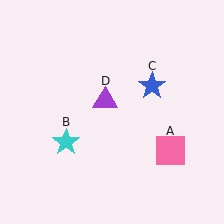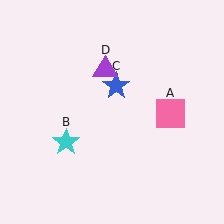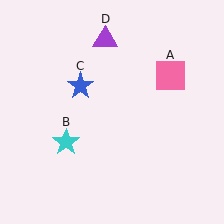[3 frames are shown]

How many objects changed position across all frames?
3 objects changed position: pink square (object A), blue star (object C), purple triangle (object D).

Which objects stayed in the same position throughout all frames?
Cyan star (object B) remained stationary.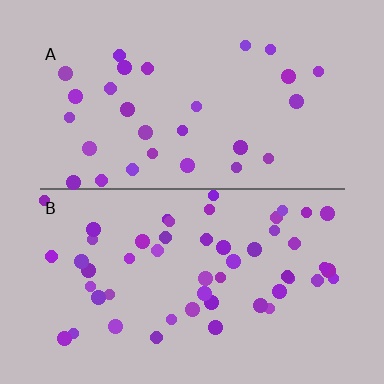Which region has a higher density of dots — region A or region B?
B (the bottom).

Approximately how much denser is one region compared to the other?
Approximately 1.8× — region B over region A.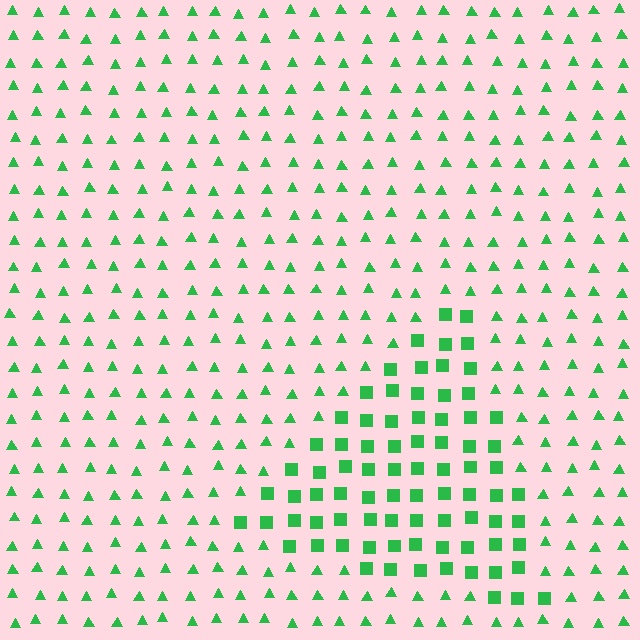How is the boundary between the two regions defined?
The boundary is defined by a change in element shape: squares inside vs. triangles outside. All elements share the same color and spacing.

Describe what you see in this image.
The image is filled with small green elements arranged in a uniform grid. A triangle-shaped region contains squares, while the surrounding area contains triangles. The boundary is defined purely by the change in element shape.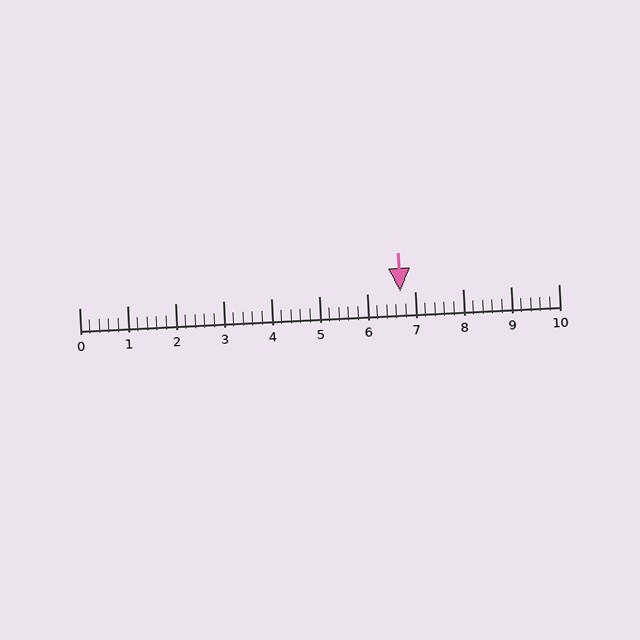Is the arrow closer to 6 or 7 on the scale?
The arrow is closer to 7.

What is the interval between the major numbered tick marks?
The major tick marks are spaced 1 units apart.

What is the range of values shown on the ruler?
The ruler shows values from 0 to 10.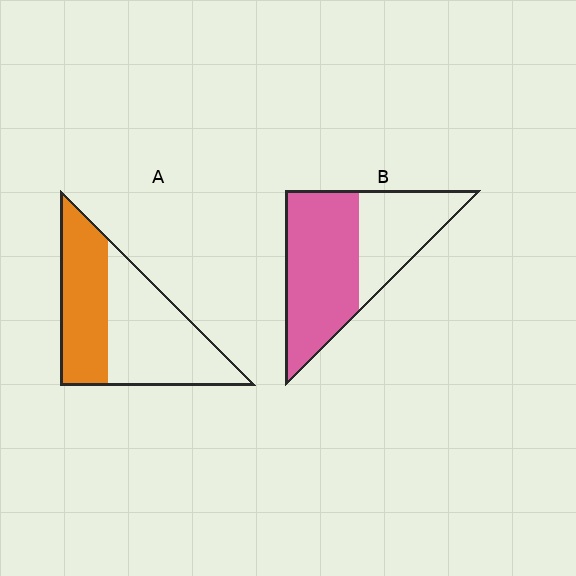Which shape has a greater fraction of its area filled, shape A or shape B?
Shape B.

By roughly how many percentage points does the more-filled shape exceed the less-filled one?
By roughly 20 percentage points (B over A).